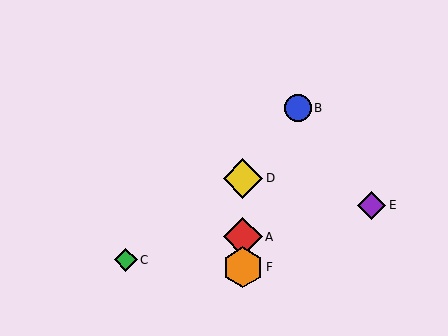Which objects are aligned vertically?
Objects A, D, F are aligned vertically.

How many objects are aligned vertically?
3 objects (A, D, F) are aligned vertically.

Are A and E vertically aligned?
No, A is at x≈243 and E is at x≈372.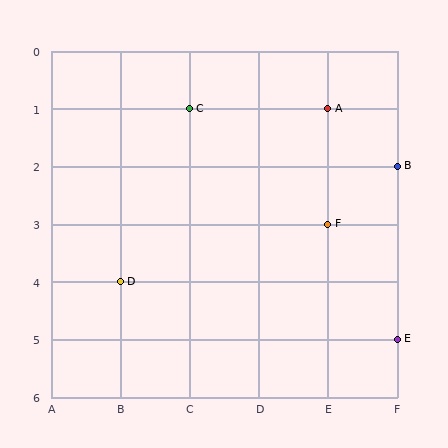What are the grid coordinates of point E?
Point E is at grid coordinates (F, 5).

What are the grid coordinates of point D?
Point D is at grid coordinates (B, 4).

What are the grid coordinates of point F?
Point F is at grid coordinates (E, 3).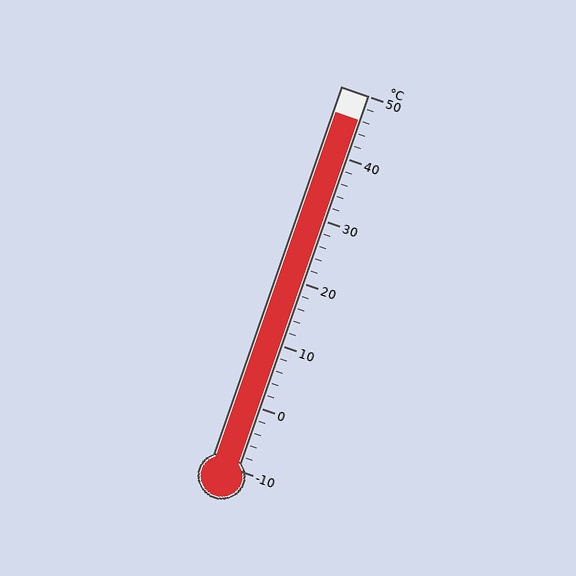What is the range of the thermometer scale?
The thermometer scale ranges from -10°C to 50°C.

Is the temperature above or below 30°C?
The temperature is above 30°C.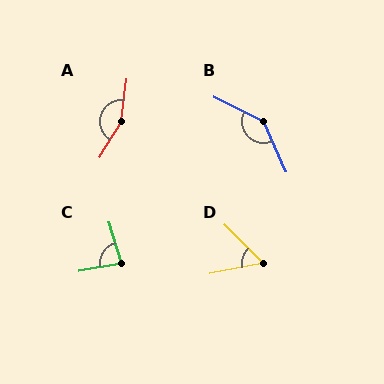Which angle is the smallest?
D, at approximately 56 degrees.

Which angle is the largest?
A, at approximately 156 degrees.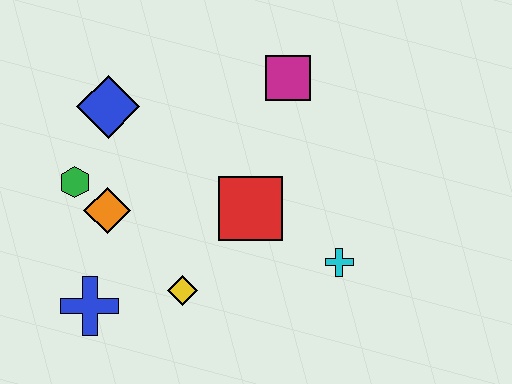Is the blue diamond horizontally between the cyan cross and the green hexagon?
Yes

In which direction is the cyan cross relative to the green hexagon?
The cyan cross is to the right of the green hexagon.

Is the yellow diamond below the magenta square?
Yes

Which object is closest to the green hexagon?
The orange diamond is closest to the green hexagon.